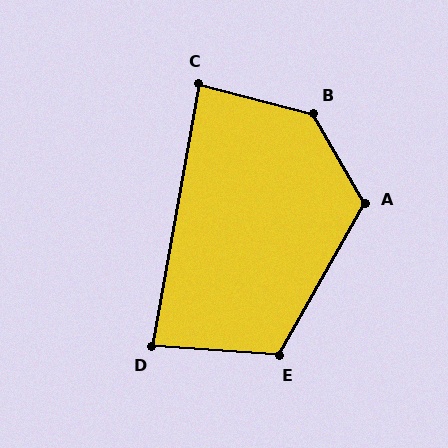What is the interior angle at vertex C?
Approximately 86 degrees (approximately right).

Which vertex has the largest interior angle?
B, at approximately 134 degrees.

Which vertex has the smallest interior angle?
D, at approximately 84 degrees.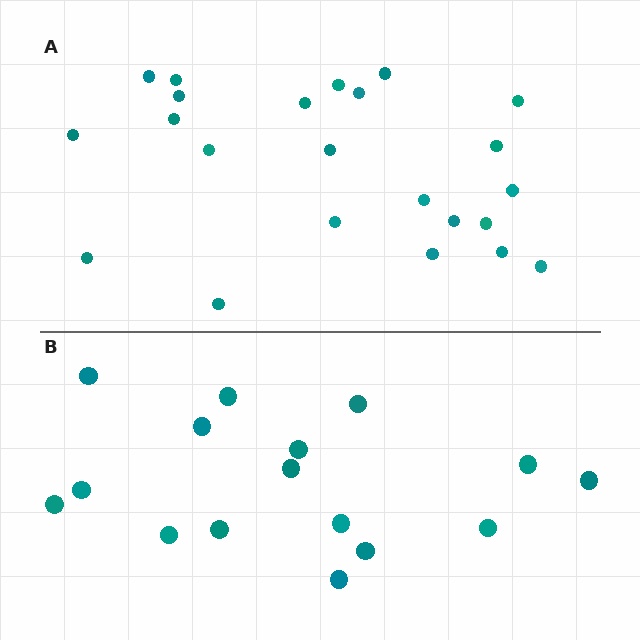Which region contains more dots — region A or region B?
Region A (the top region) has more dots.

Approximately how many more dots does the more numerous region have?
Region A has roughly 8 or so more dots than region B.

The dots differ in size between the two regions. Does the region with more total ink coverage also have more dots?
No. Region B has more total ink coverage because its dots are larger, but region A actually contains more individual dots. Total area can be misleading — the number of items is what matters here.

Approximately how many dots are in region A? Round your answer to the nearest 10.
About 20 dots. (The exact count is 23, which rounds to 20.)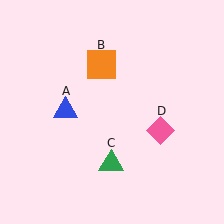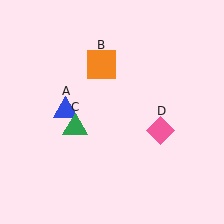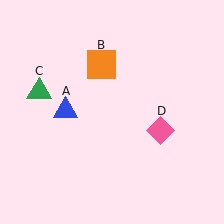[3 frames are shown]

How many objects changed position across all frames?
1 object changed position: green triangle (object C).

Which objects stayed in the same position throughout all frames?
Blue triangle (object A) and orange square (object B) and pink diamond (object D) remained stationary.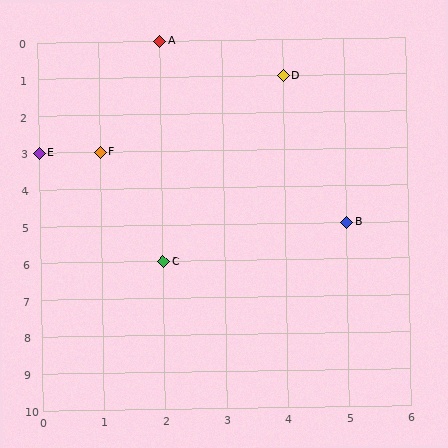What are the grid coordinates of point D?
Point D is at grid coordinates (4, 1).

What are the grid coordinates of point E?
Point E is at grid coordinates (0, 3).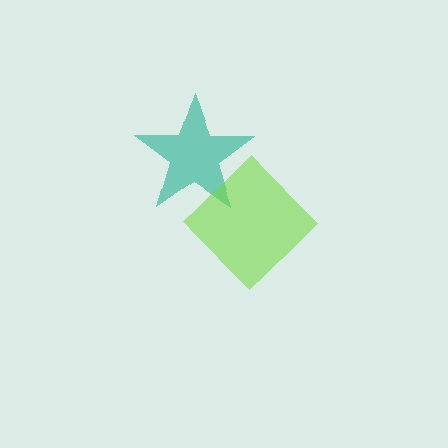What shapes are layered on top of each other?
The layered shapes are: a teal star, a lime diamond.